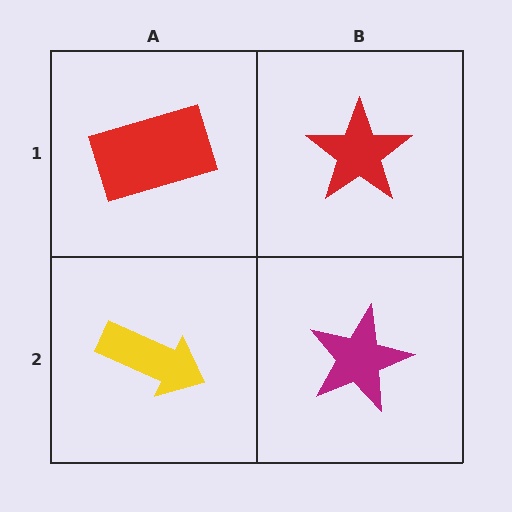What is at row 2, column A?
A yellow arrow.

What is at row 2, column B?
A magenta star.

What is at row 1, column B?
A red star.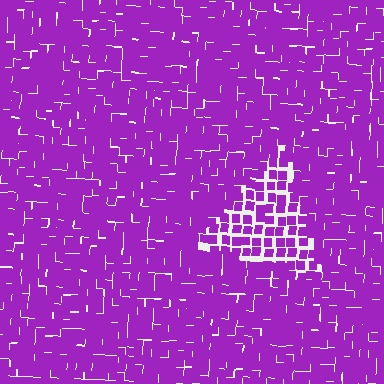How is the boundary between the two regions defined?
The boundary is defined by a change in element density (approximately 1.8x ratio). All elements are the same color, size, and shape.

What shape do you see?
I see a triangle.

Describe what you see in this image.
The image contains small purple elements arranged at two different densities. A triangle-shaped region is visible where the elements are less densely packed than the surrounding area.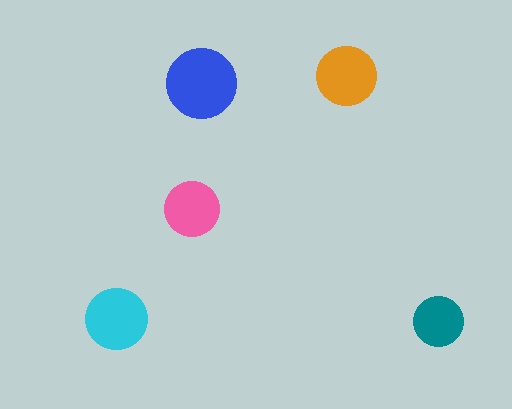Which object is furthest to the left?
The cyan circle is leftmost.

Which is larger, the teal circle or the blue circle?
The blue one.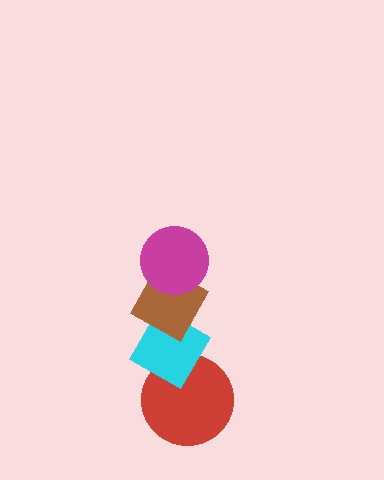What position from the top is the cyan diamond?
The cyan diamond is 3rd from the top.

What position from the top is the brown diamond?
The brown diamond is 2nd from the top.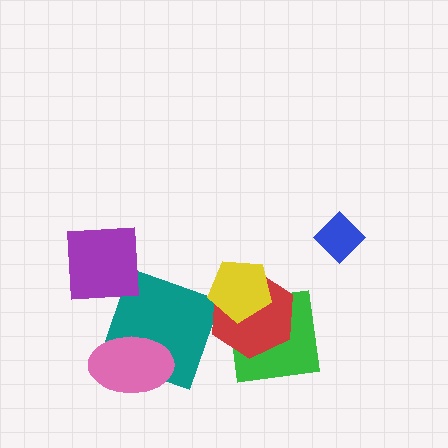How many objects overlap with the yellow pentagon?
2 objects overlap with the yellow pentagon.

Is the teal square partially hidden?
Yes, it is partially covered by another shape.